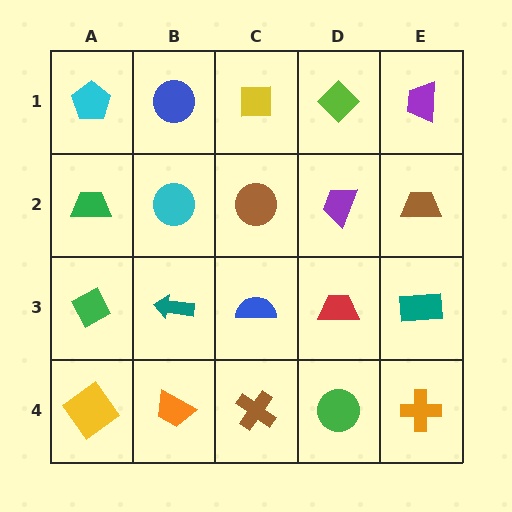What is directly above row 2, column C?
A yellow square.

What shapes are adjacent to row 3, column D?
A purple trapezoid (row 2, column D), a green circle (row 4, column D), a blue semicircle (row 3, column C), a teal rectangle (row 3, column E).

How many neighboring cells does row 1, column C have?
3.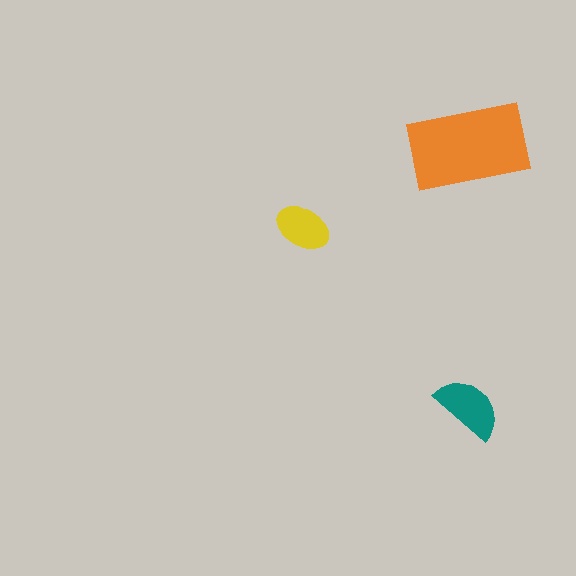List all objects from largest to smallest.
The orange rectangle, the teal semicircle, the yellow ellipse.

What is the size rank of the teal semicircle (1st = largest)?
2nd.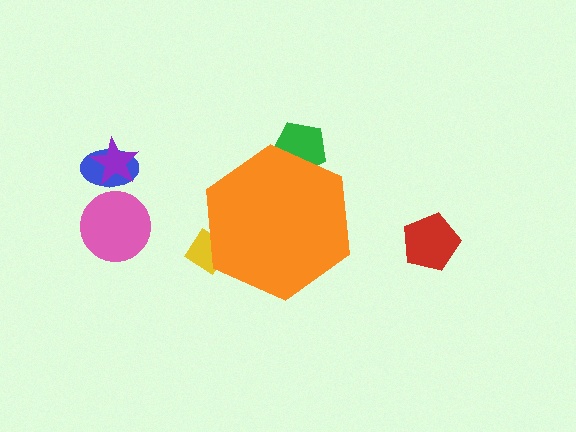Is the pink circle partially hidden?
No, the pink circle is fully visible.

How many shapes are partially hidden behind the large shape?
2 shapes are partially hidden.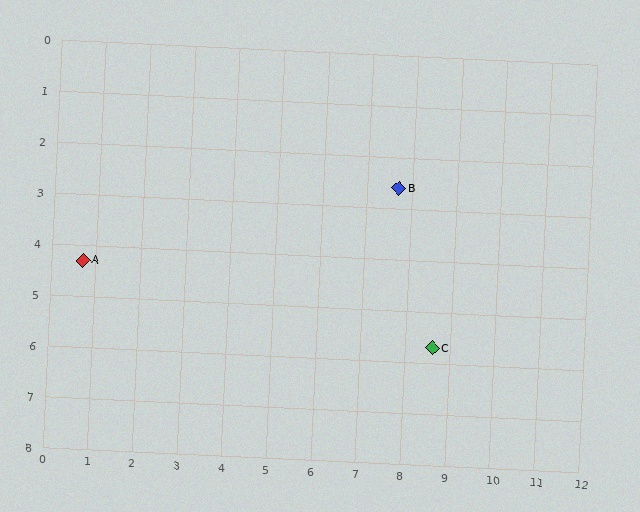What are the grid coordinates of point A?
Point A is at approximately (0.7, 4.3).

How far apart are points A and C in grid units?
Points A and C are about 8.0 grid units apart.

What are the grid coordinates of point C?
Point C is at approximately (8.6, 5.7).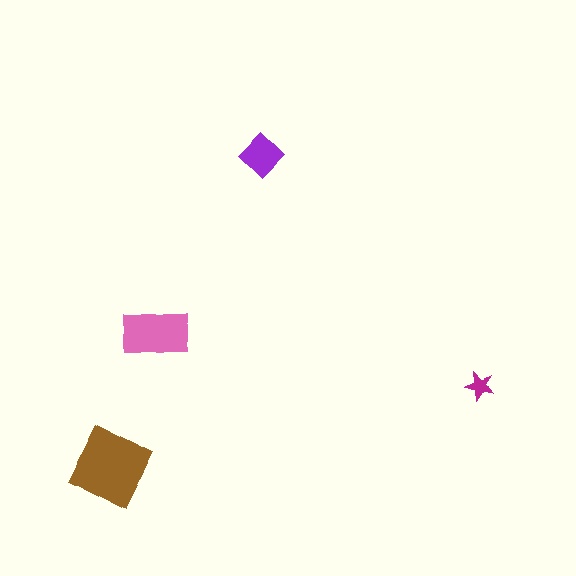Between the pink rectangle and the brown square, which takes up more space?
The brown square.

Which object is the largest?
The brown square.